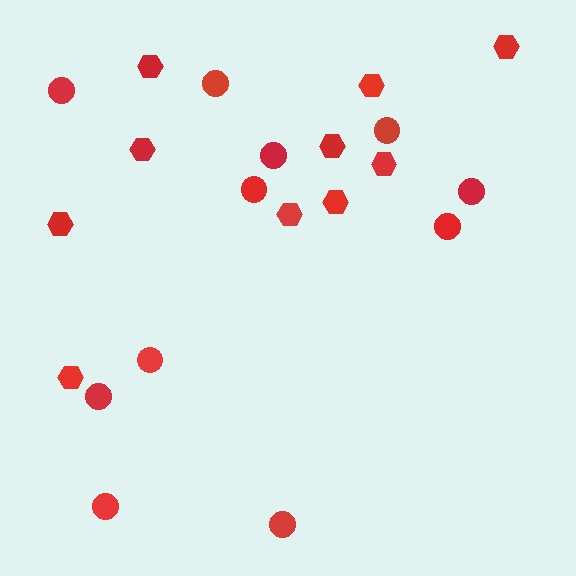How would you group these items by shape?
There are 2 groups: one group of hexagons (10) and one group of circles (11).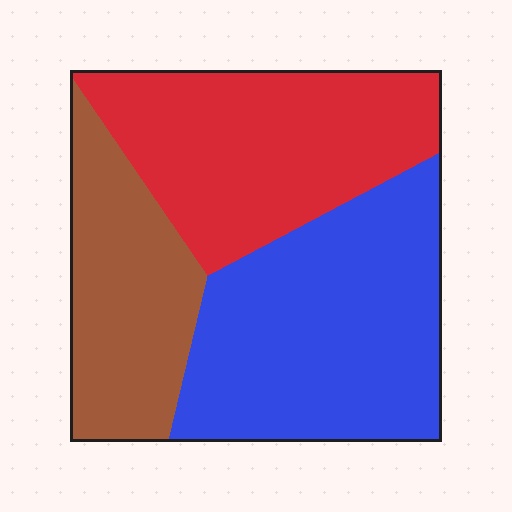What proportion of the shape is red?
Red covers around 35% of the shape.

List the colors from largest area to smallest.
From largest to smallest: blue, red, brown.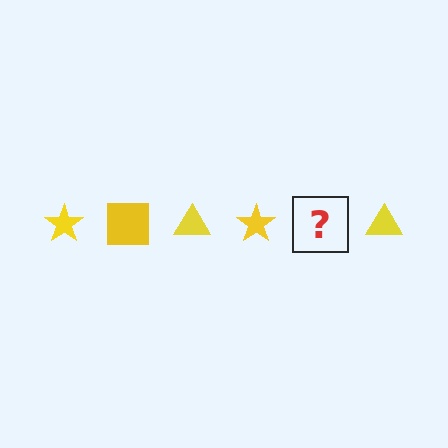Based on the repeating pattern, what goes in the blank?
The blank should be a yellow square.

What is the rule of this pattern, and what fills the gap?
The rule is that the pattern cycles through star, square, triangle shapes in yellow. The gap should be filled with a yellow square.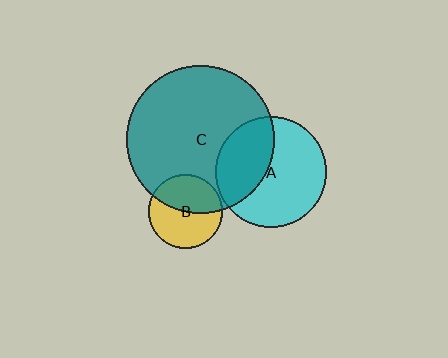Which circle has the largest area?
Circle C (teal).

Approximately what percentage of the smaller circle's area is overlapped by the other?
Approximately 40%.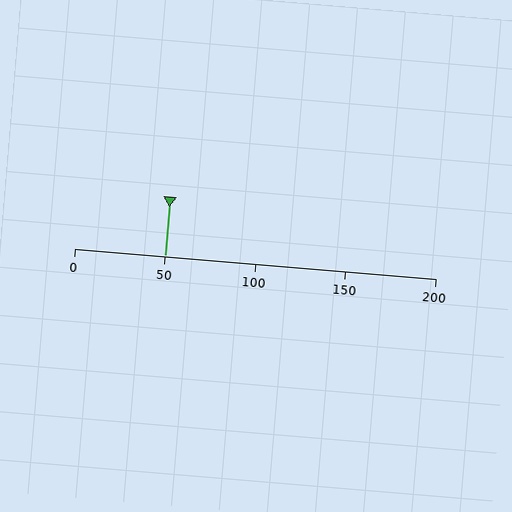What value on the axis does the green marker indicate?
The marker indicates approximately 50.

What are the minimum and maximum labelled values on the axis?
The axis runs from 0 to 200.